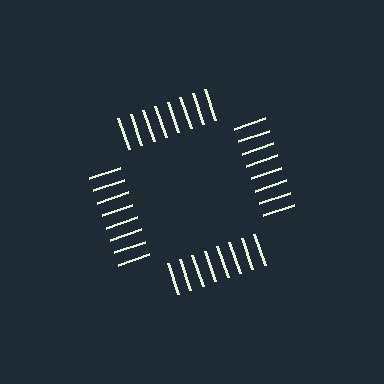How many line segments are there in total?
32 — 8 along each of the 4 edges.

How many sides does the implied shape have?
4 sides — the line-ends trace a square.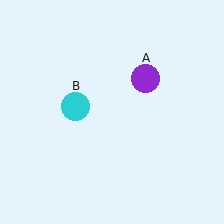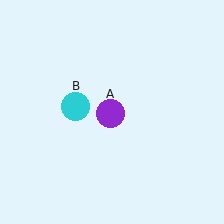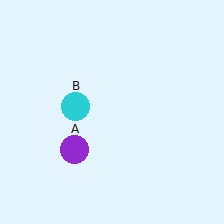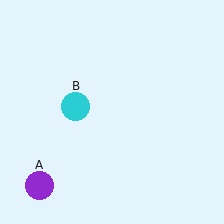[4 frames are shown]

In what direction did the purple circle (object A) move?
The purple circle (object A) moved down and to the left.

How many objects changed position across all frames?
1 object changed position: purple circle (object A).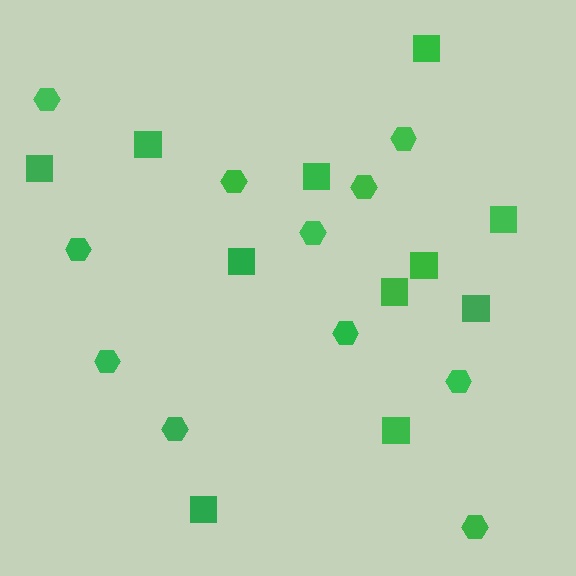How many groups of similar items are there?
There are 2 groups: one group of squares (11) and one group of hexagons (11).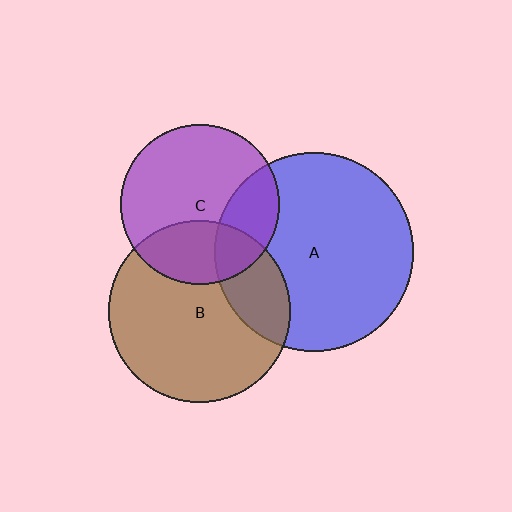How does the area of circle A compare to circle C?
Approximately 1.6 times.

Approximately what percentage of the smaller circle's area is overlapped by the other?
Approximately 25%.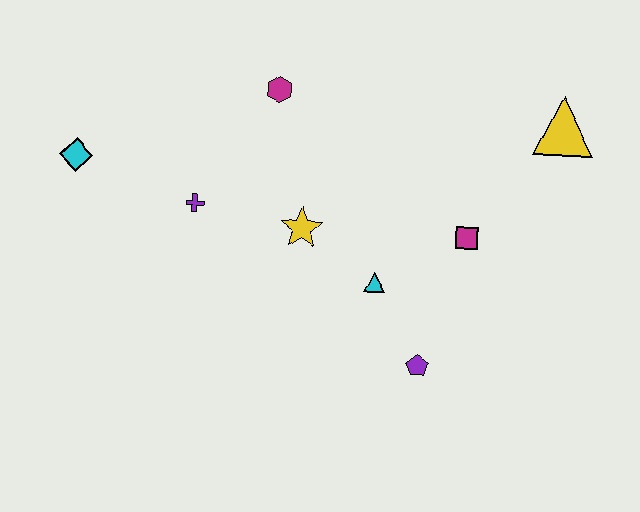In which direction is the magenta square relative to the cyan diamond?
The magenta square is to the right of the cyan diamond.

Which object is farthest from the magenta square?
The cyan diamond is farthest from the magenta square.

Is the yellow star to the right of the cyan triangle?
No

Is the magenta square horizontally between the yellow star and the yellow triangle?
Yes